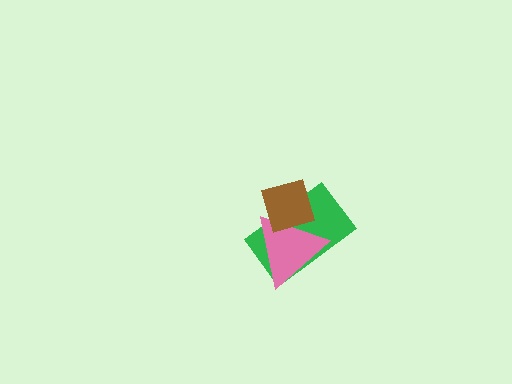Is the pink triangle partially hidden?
Yes, it is partially covered by another shape.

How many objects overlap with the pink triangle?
2 objects overlap with the pink triangle.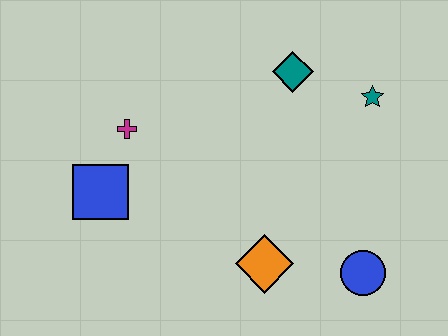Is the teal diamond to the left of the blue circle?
Yes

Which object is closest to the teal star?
The teal diamond is closest to the teal star.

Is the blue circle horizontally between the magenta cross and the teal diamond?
No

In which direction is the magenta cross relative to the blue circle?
The magenta cross is to the left of the blue circle.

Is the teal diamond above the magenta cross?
Yes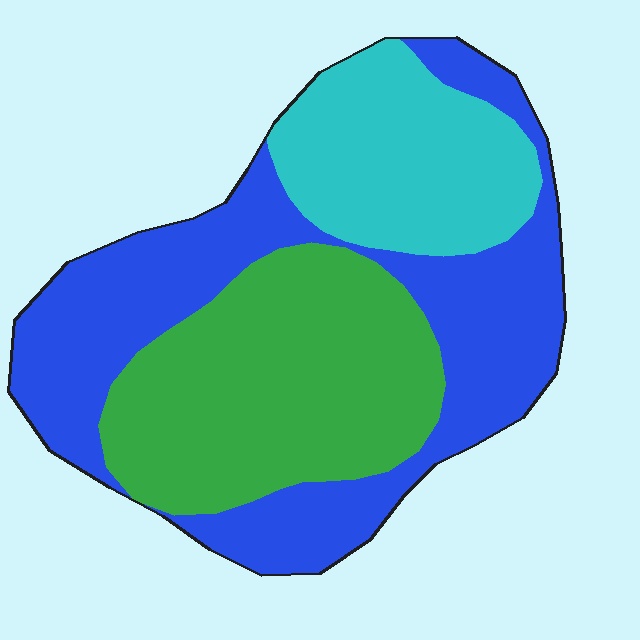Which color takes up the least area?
Cyan, at roughly 20%.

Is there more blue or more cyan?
Blue.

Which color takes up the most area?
Blue, at roughly 45%.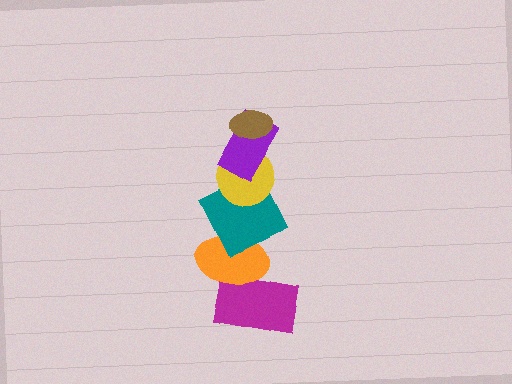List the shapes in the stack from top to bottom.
From top to bottom: the brown ellipse, the purple rectangle, the yellow circle, the teal square, the orange ellipse, the magenta rectangle.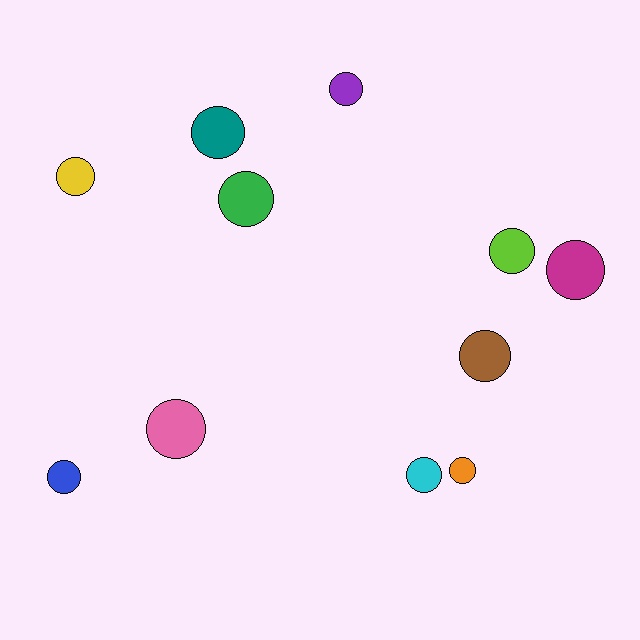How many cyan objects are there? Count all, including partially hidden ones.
There is 1 cyan object.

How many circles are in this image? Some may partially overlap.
There are 11 circles.